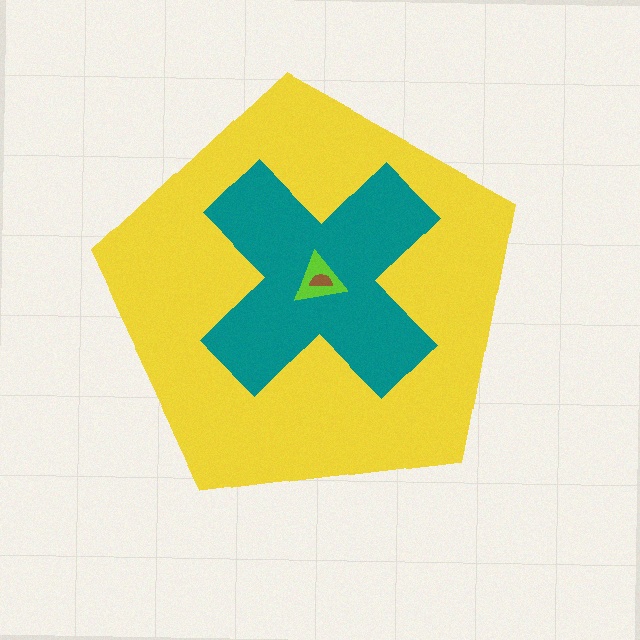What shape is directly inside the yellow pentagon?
The teal cross.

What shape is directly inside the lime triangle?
The brown semicircle.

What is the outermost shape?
The yellow pentagon.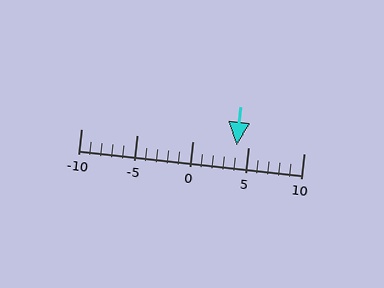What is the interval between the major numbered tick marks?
The major tick marks are spaced 5 units apart.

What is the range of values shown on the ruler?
The ruler shows values from -10 to 10.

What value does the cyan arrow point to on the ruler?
The cyan arrow points to approximately 4.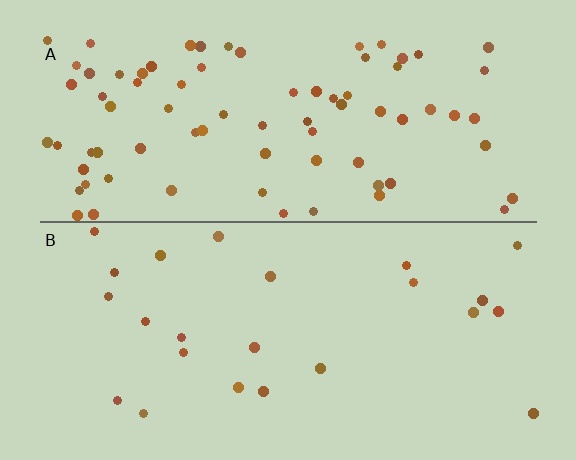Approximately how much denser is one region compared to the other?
Approximately 3.4× — region A over region B.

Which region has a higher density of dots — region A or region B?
A (the top).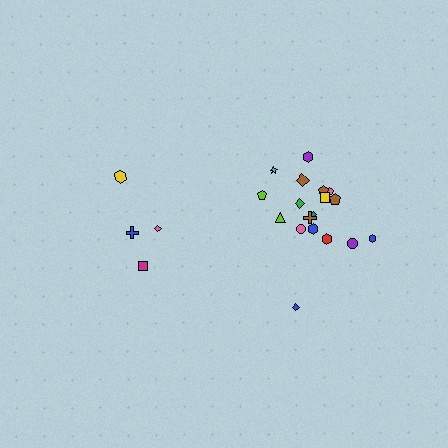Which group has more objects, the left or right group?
The right group.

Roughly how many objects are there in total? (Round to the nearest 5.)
Roughly 20 objects in total.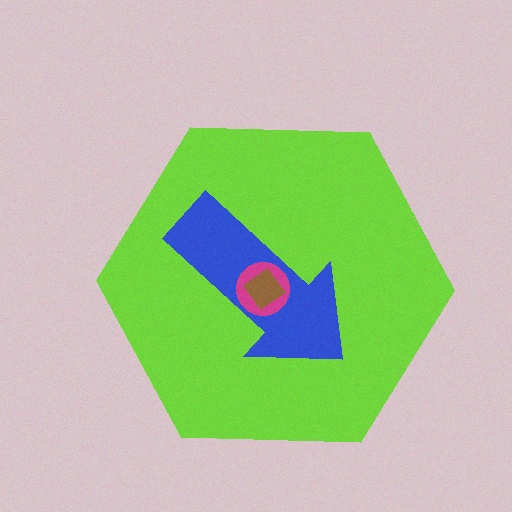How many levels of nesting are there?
4.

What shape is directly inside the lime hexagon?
The blue arrow.